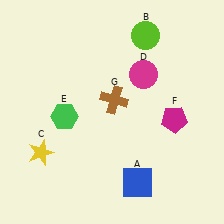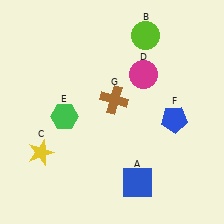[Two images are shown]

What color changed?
The pentagon (F) changed from magenta in Image 1 to blue in Image 2.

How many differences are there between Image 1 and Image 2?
There is 1 difference between the two images.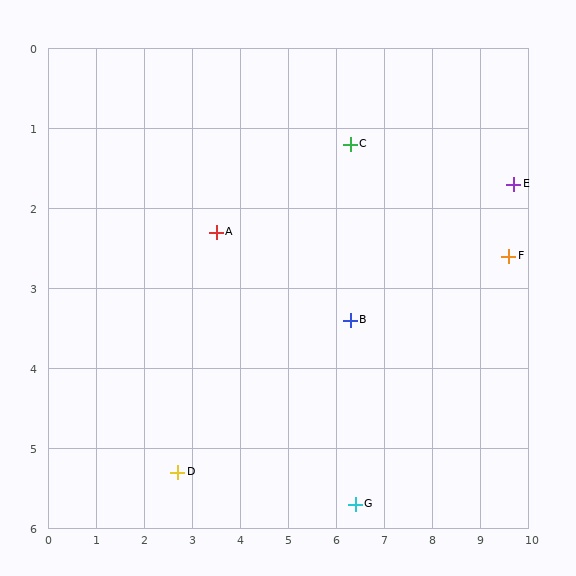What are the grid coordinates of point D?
Point D is at approximately (2.7, 5.3).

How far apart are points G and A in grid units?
Points G and A are about 4.5 grid units apart.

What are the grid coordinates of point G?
Point G is at approximately (6.4, 5.7).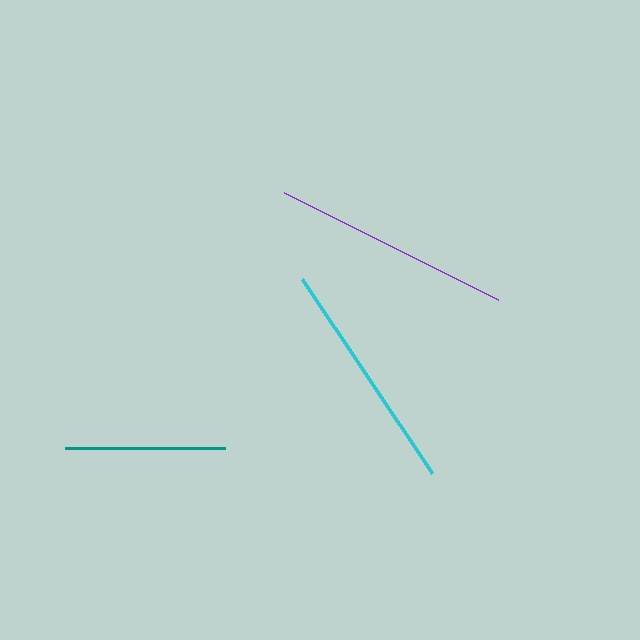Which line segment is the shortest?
The teal line is the shortest at approximately 159 pixels.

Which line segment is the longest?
The purple line is the longest at approximately 240 pixels.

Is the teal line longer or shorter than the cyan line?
The cyan line is longer than the teal line.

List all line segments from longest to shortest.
From longest to shortest: purple, cyan, teal.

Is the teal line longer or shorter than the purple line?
The purple line is longer than the teal line.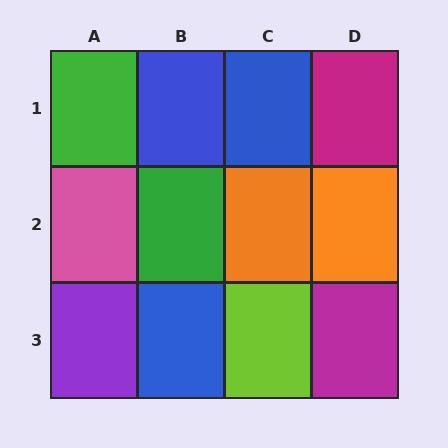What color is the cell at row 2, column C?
Orange.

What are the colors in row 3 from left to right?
Purple, blue, lime, magenta.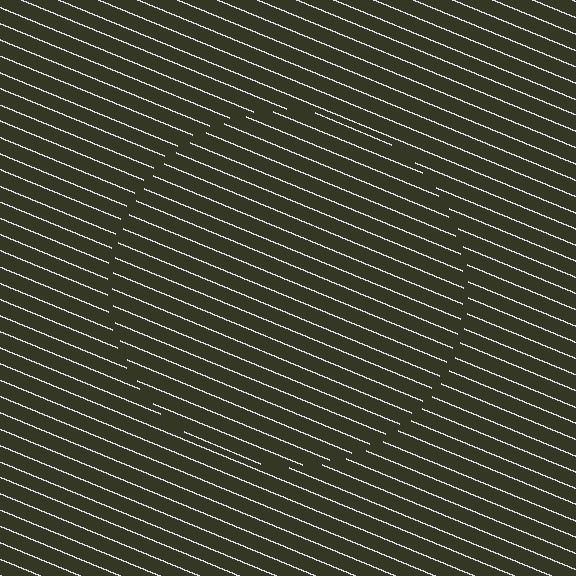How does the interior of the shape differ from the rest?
The interior of the shape contains the same grating, shifted by half a period — the contour is defined by the phase discontinuity where line-ends from the inner and outer gratings abut.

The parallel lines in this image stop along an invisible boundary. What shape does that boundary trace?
An illusory circle. The interior of the shape contains the same grating, shifted by half a period — the contour is defined by the phase discontinuity where line-ends from the inner and outer gratings abut.